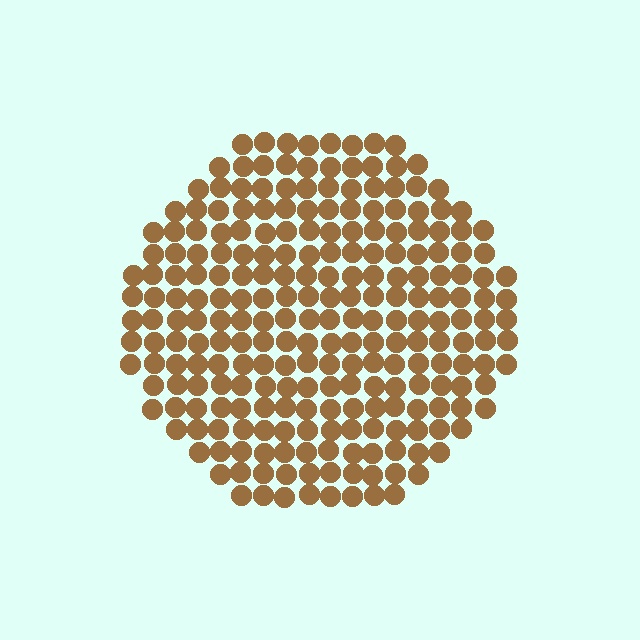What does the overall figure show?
The overall figure shows a circle.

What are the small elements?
The small elements are circles.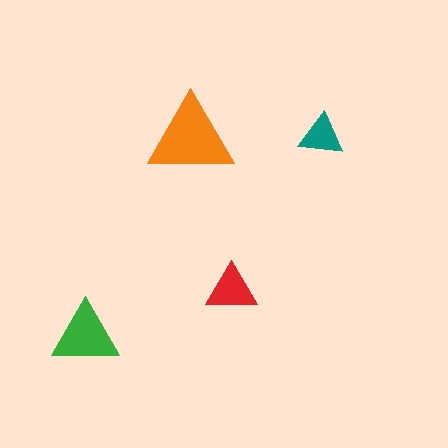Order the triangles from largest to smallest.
the orange one, the green one, the red one, the teal one.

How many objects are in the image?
There are 4 objects in the image.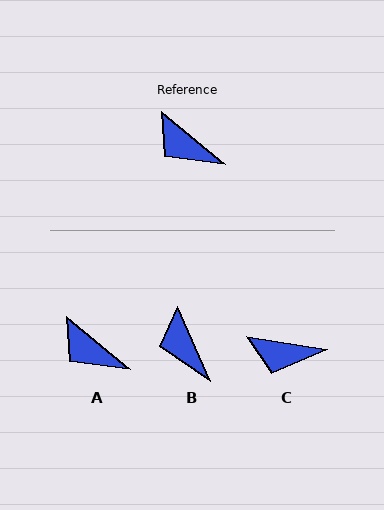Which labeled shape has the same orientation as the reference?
A.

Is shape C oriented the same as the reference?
No, it is off by about 30 degrees.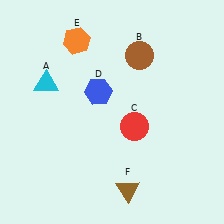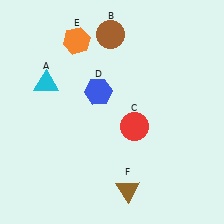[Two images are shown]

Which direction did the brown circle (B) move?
The brown circle (B) moved left.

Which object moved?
The brown circle (B) moved left.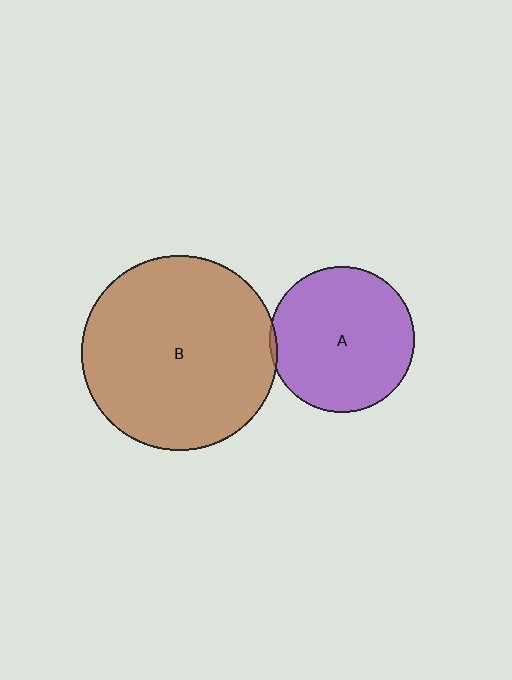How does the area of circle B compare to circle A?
Approximately 1.8 times.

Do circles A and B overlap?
Yes.